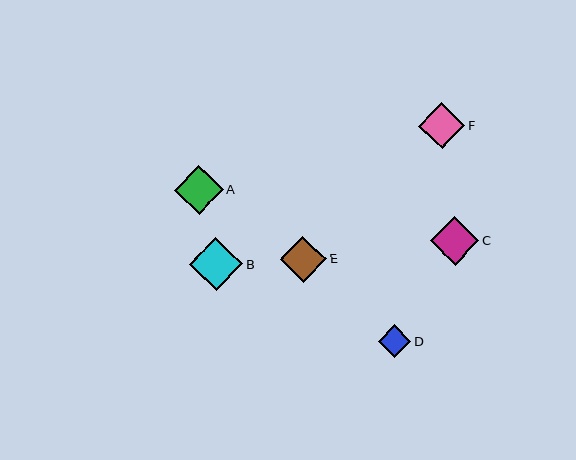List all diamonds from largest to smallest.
From largest to smallest: B, A, C, F, E, D.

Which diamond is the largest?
Diamond B is the largest with a size of approximately 53 pixels.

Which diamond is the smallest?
Diamond D is the smallest with a size of approximately 32 pixels.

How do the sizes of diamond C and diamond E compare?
Diamond C and diamond E are approximately the same size.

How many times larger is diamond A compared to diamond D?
Diamond A is approximately 1.5 times the size of diamond D.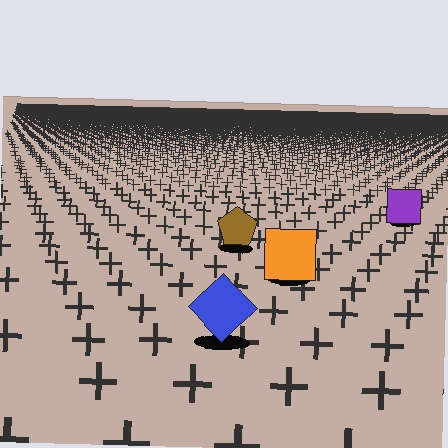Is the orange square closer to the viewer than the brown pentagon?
Yes. The orange square is closer — you can tell from the texture gradient: the ground texture is coarser near it.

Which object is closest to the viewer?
The blue diamond is closest. The texture marks near it are larger and more spread out.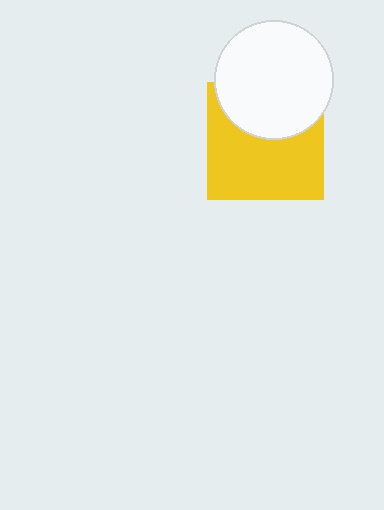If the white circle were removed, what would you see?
You would see the complete yellow square.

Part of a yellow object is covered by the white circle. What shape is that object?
It is a square.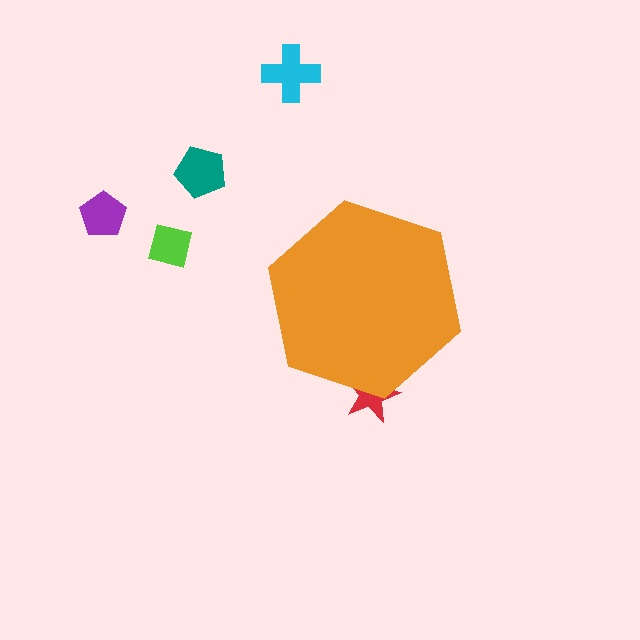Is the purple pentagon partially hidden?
No, the purple pentagon is fully visible.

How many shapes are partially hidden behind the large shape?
1 shape is partially hidden.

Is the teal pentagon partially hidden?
No, the teal pentagon is fully visible.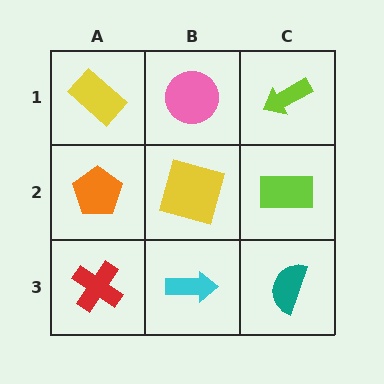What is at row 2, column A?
An orange pentagon.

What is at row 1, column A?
A yellow rectangle.